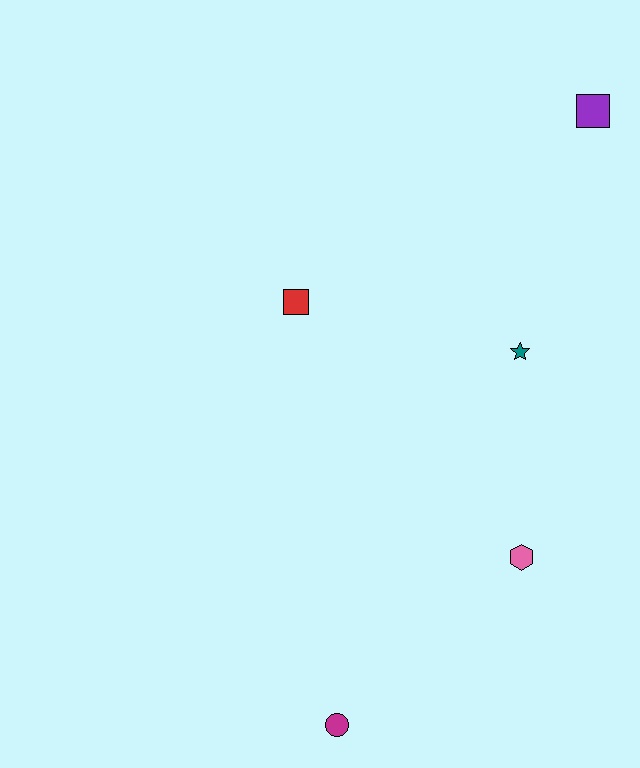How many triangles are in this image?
There are no triangles.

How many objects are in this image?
There are 5 objects.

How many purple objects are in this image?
There is 1 purple object.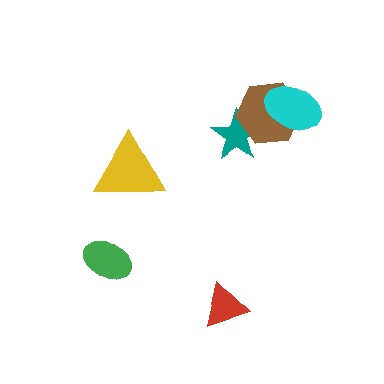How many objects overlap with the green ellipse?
0 objects overlap with the green ellipse.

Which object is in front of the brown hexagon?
The cyan ellipse is in front of the brown hexagon.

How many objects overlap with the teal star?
1 object overlaps with the teal star.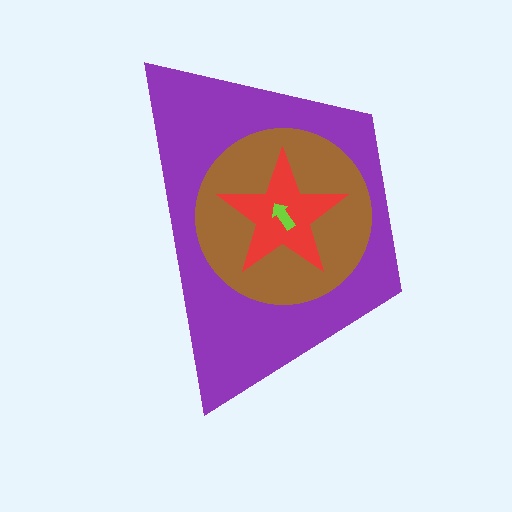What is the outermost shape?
The purple trapezoid.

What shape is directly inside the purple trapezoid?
The brown circle.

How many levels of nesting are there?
4.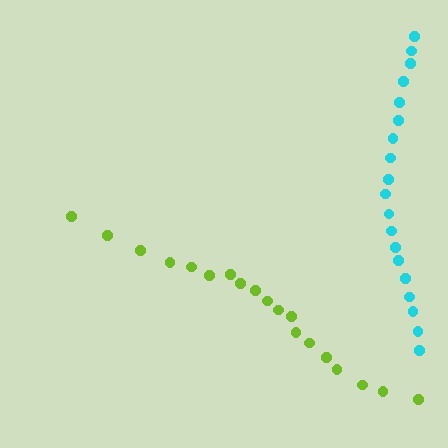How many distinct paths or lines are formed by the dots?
There are 2 distinct paths.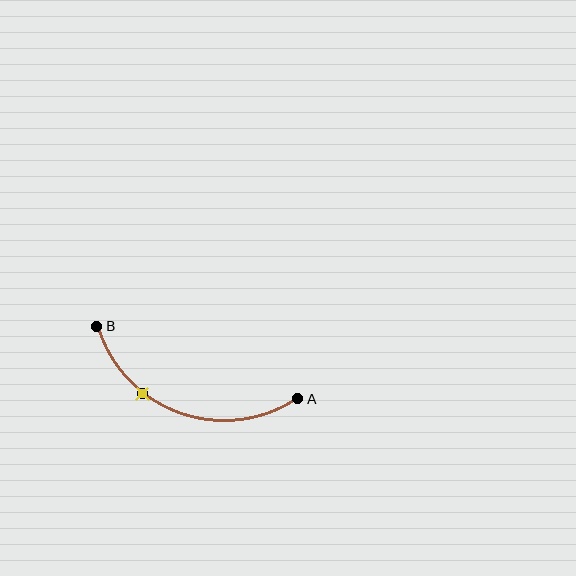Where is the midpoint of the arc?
The arc midpoint is the point on the curve farthest from the straight line joining A and B. It sits below that line.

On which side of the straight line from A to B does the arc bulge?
The arc bulges below the straight line connecting A and B.